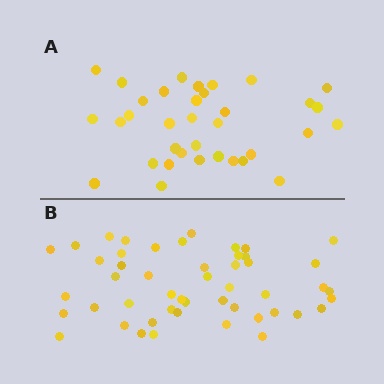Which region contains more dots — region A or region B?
Region B (the bottom region) has more dots.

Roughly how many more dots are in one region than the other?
Region B has approximately 15 more dots than region A.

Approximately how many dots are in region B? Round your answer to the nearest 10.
About 50 dots. (The exact count is 49, which rounds to 50.)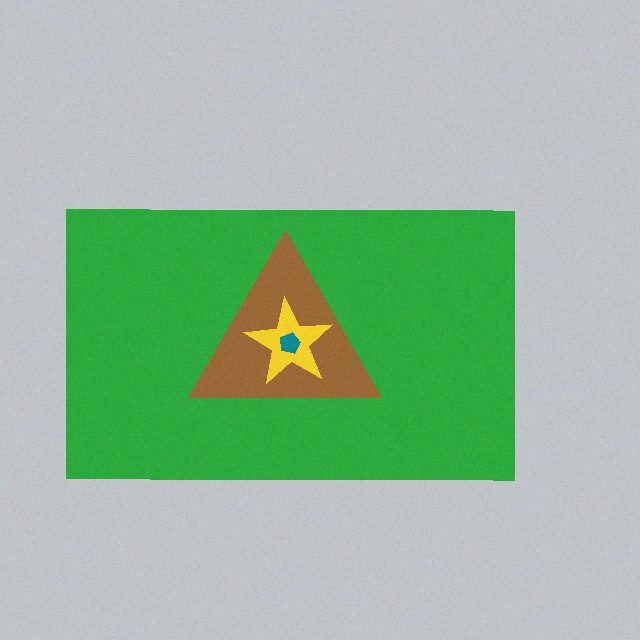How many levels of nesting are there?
4.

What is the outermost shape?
The green rectangle.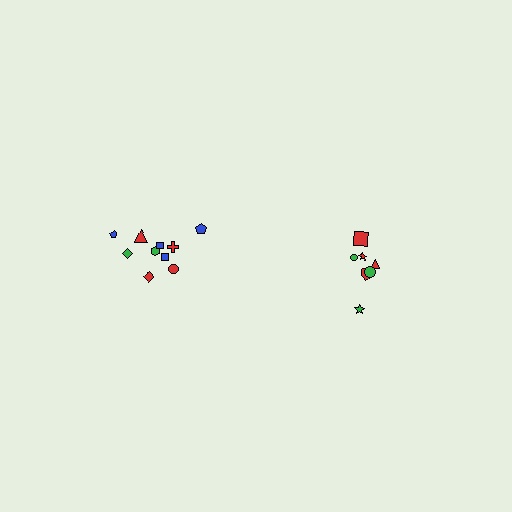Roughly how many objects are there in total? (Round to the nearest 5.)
Roughly 15 objects in total.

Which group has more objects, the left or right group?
The left group.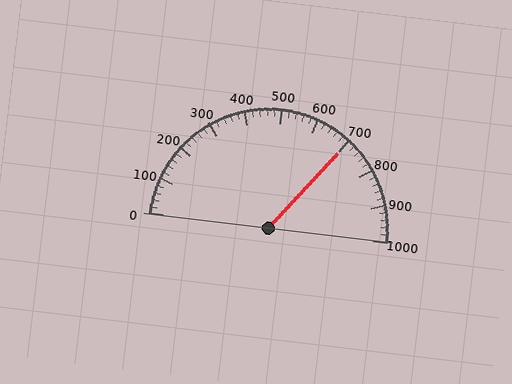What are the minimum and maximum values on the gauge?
The gauge ranges from 0 to 1000.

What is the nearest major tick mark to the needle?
The nearest major tick mark is 700.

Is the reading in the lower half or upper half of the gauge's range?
The reading is in the upper half of the range (0 to 1000).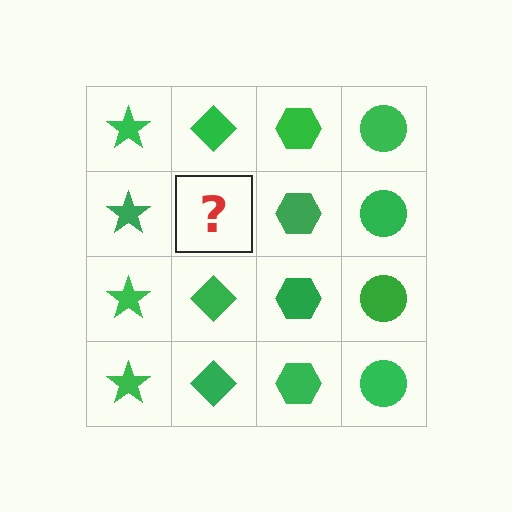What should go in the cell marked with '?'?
The missing cell should contain a green diamond.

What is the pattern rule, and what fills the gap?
The rule is that each column has a consistent shape. The gap should be filled with a green diamond.